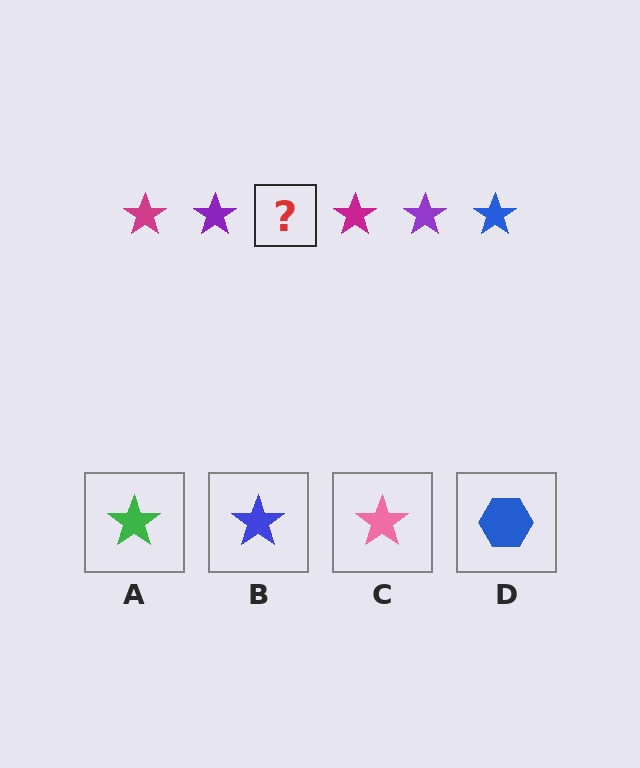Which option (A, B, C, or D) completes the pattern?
B.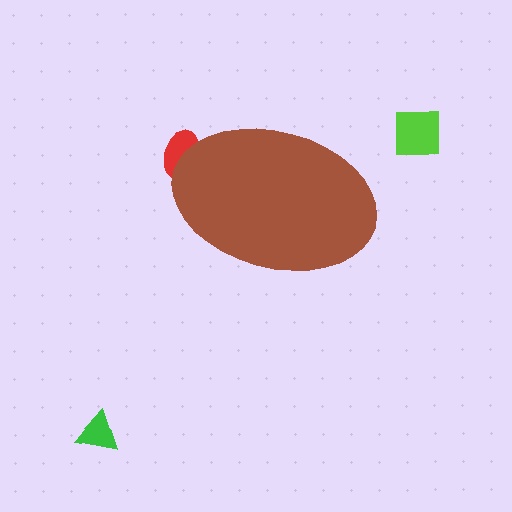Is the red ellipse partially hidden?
Yes, the red ellipse is partially hidden behind the brown ellipse.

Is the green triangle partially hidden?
No, the green triangle is fully visible.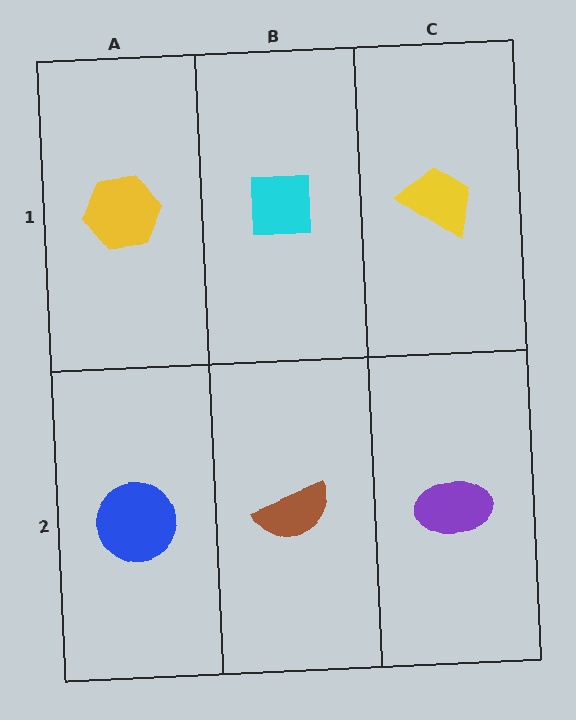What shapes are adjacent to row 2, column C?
A yellow trapezoid (row 1, column C), a brown semicircle (row 2, column B).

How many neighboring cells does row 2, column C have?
2.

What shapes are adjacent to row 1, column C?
A purple ellipse (row 2, column C), a cyan square (row 1, column B).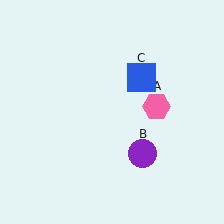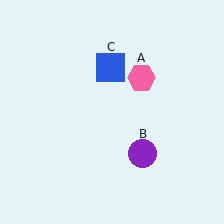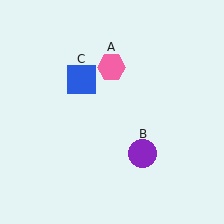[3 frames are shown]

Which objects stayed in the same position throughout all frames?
Purple circle (object B) remained stationary.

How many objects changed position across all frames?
2 objects changed position: pink hexagon (object A), blue square (object C).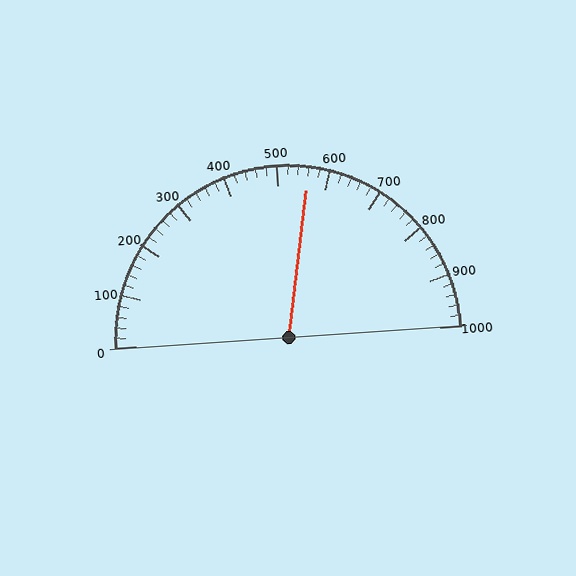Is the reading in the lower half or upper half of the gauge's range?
The reading is in the upper half of the range (0 to 1000).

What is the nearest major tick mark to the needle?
The nearest major tick mark is 600.